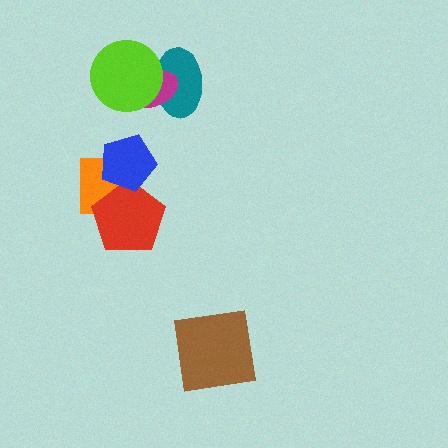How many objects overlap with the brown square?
0 objects overlap with the brown square.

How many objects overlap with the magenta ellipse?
2 objects overlap with the magenta ellipse.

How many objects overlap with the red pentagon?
2 objects overlap with the red pentagon.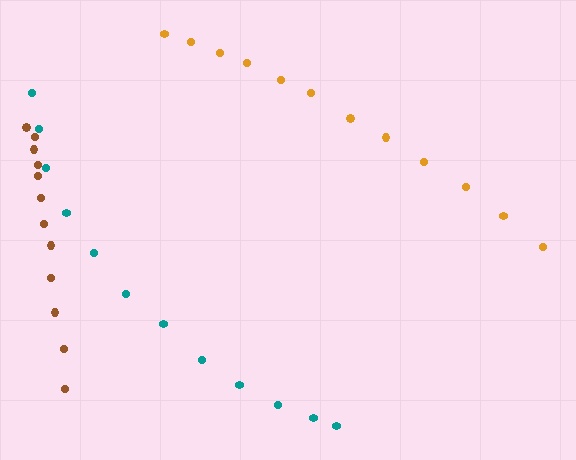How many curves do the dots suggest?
There are 3 distinct paths.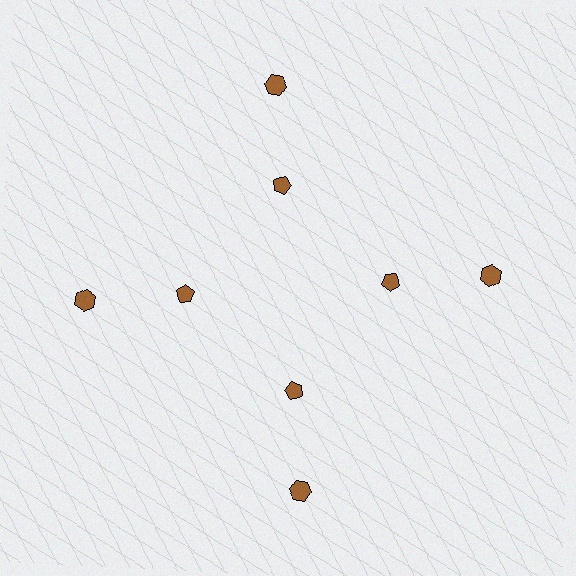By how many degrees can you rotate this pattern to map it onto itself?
The pattern maps onto itself every 90 degrees of rotation.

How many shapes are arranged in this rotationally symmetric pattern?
There are 8 shapes, arranged in 4 groups of 2.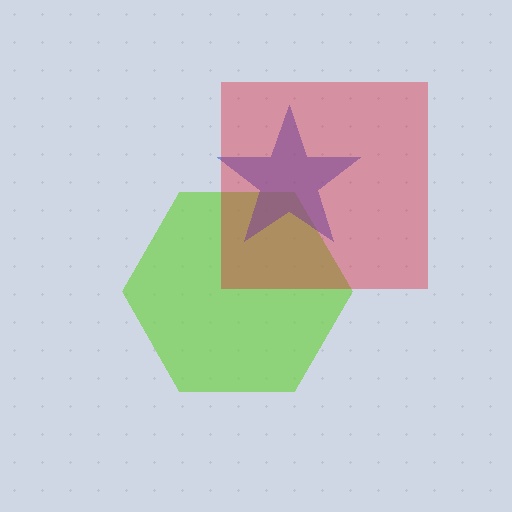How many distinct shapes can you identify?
There are 3 distinct shapes: a lime hexagon, a blue star, a red square.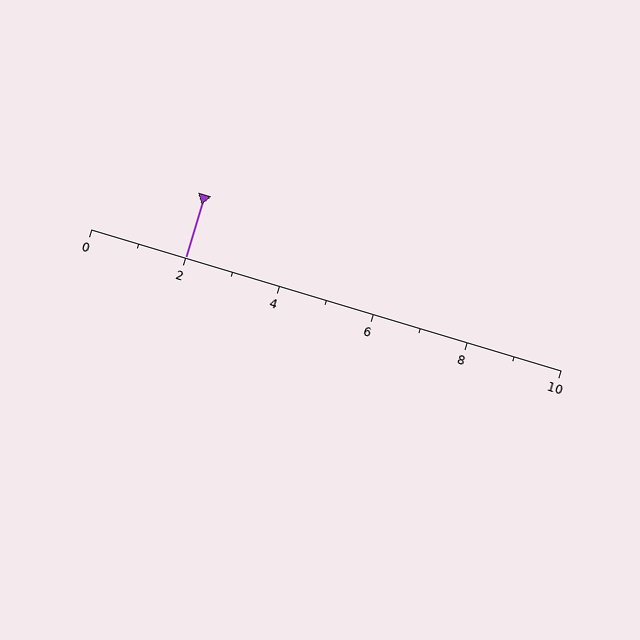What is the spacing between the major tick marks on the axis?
The major ticks are spaced 2 apart.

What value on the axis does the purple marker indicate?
The marker indicates approximately 2.